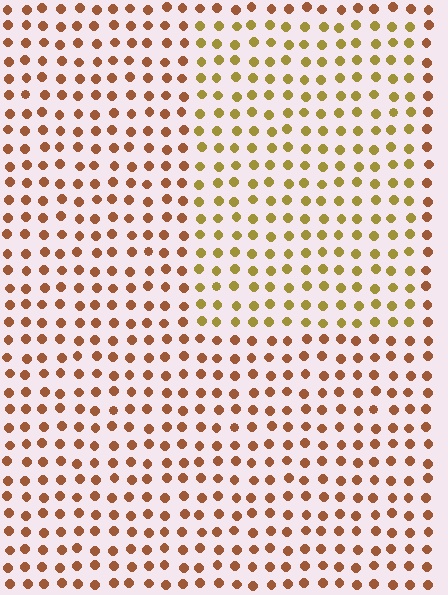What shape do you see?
I see a rectangle.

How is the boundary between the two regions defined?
The boundary is defined purely by a slight shift in hue (about 33 degrees). Spacing, size, and orientation are identical on both sides.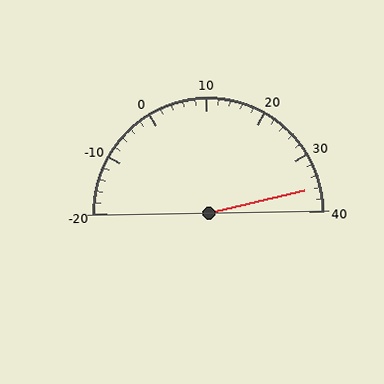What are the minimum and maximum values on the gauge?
The gauge ranges from -20 to 40.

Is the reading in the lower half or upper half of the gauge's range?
The reading is in the upper half of the range (-20 to 40).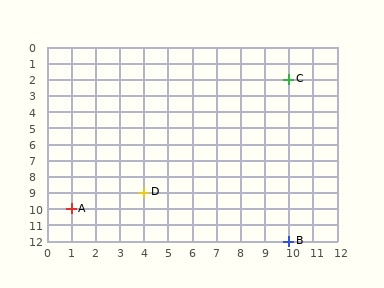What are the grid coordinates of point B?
Point B is at grid coordinates (10, 12).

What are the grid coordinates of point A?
Point A is at grid coordinates (1, 10).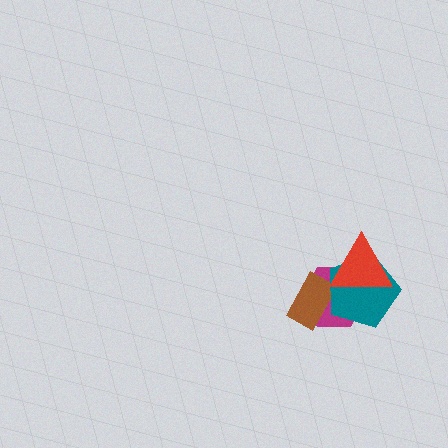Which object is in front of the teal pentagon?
The red triangle is in front of the teal pentagon.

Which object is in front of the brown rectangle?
The teal pentagon is in front of the brown rectangle.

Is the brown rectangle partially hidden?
Yes, it is partially covered by another shape.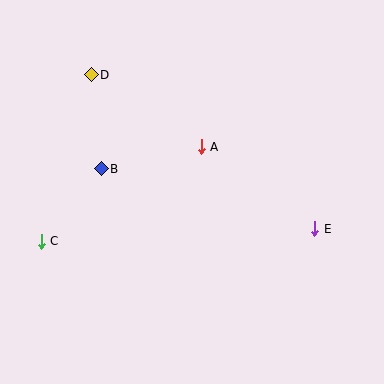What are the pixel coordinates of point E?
Point E is at (315, 229).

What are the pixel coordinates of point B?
Point B is at (101, 169).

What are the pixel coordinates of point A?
Point A is at (201, 147).